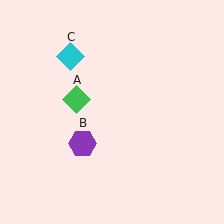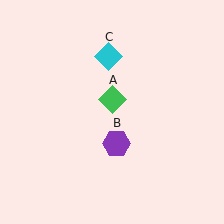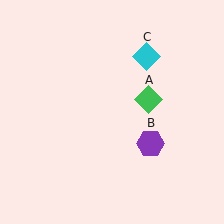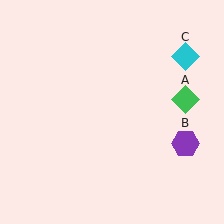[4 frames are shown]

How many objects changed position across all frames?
3 objects changed position: green diamond (object A), purple hexagon (object B), cyan diamond (object C).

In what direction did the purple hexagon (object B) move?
The purple hexagon (object B) moved right.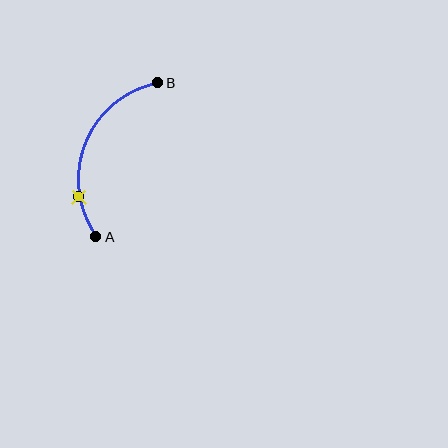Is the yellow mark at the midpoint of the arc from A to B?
No. The yellow mark lies on the arc but is closer to endpoint A. The arc midpoint would be at the point on the curve equidistant along the arc from both A and B.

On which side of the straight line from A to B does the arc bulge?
The arc bulges to the left of the straight line connecting A and B.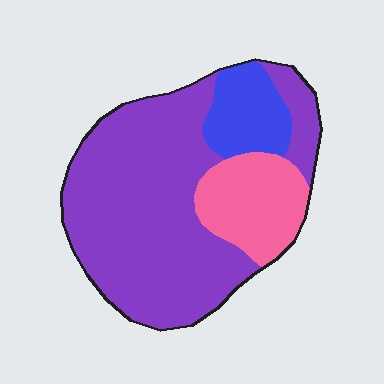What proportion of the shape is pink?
Pink covers roughly 20% of the shape.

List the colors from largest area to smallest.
From largest to smallest: purple, pink, blue.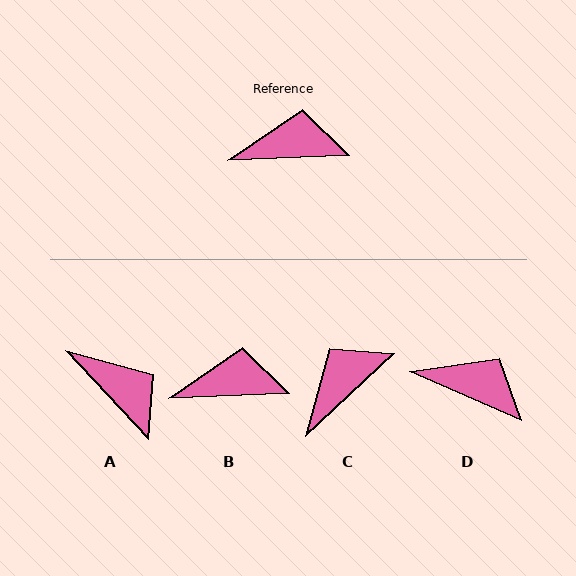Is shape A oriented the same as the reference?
No, it is off by about 50 degrees.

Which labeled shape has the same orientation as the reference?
B.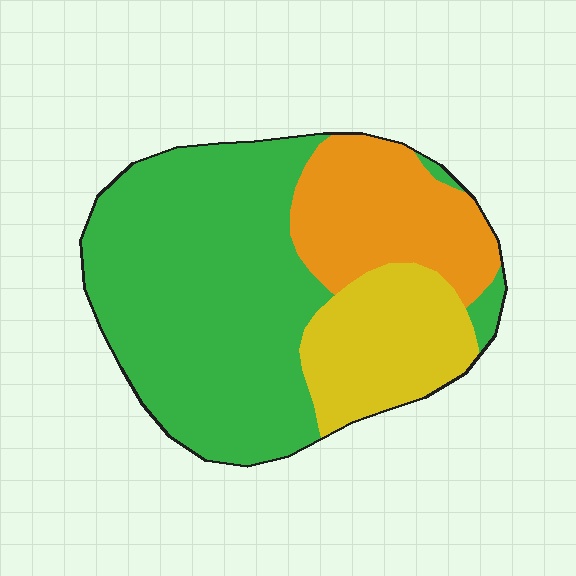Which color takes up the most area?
Green, at roughly 60%.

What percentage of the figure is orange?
Orange takes up about one fifth (1/5) of the figure.